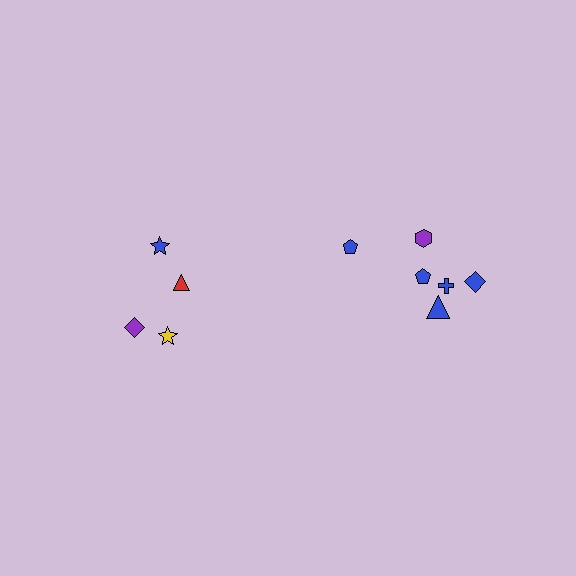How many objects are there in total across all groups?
There are 10 objects.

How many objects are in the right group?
There are 6 objects.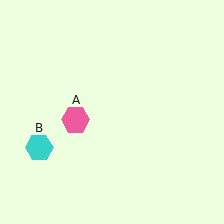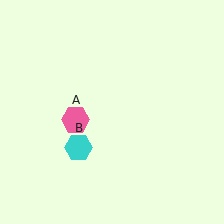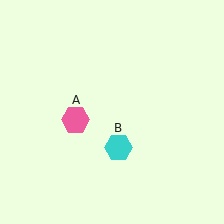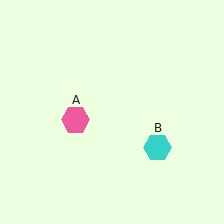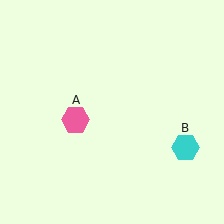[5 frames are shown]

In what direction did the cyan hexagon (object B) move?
The cyan hexagon (object B) moved right.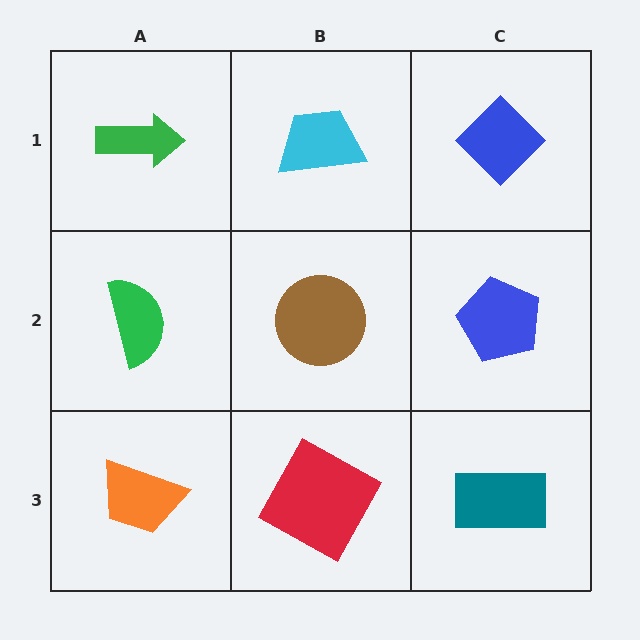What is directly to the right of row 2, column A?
A brown circle.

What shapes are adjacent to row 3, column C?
A blue pentagon (row 2, column C), a red square (row 3, column B).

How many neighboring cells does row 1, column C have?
2.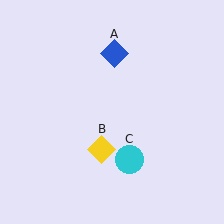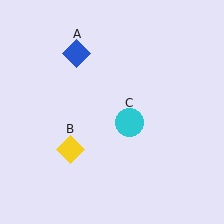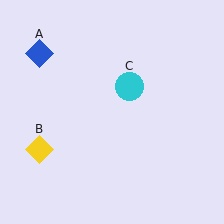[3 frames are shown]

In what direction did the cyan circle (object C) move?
The cyan circle (object C) moved up.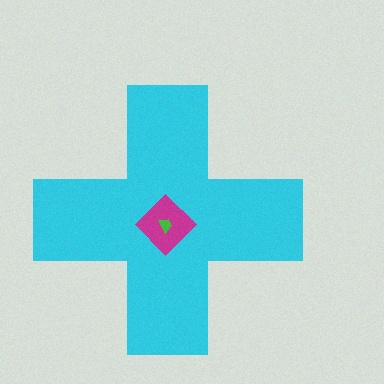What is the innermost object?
The green trapezoid.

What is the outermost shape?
The cyan cross.